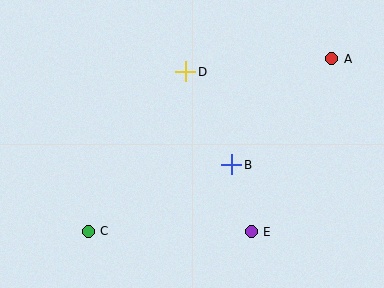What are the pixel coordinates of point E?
Point E is at (251, 232).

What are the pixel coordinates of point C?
Point C is at (88, 231).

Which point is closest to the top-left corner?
Point D is closest to the top-left corner.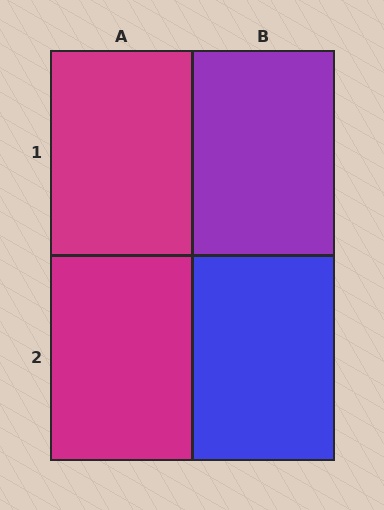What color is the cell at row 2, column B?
Blue.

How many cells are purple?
1 cell is purple.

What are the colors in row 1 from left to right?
Magenta, purple.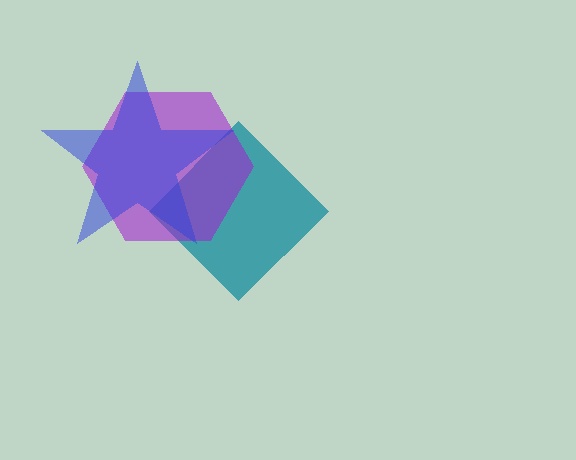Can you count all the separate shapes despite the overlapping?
Yes, there are 3 separate shapes.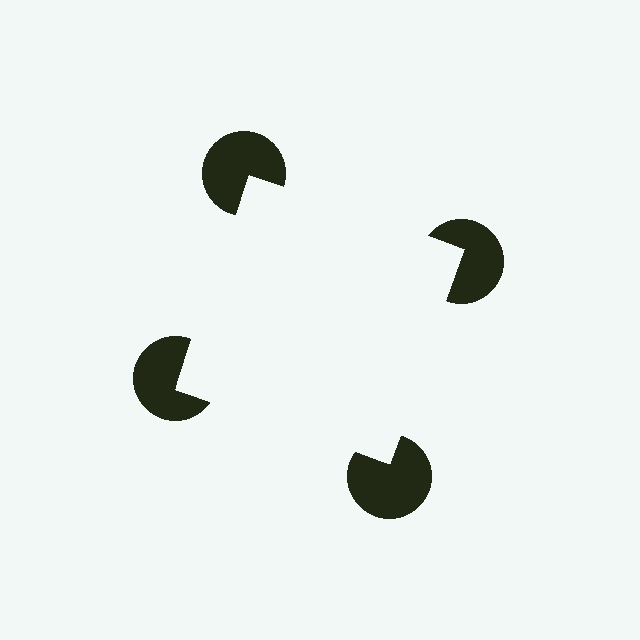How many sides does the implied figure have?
4 sides.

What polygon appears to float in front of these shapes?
An illusory square — its edges are inferred from the aligned wedge cuts in the pac-man discs, not physically drawn.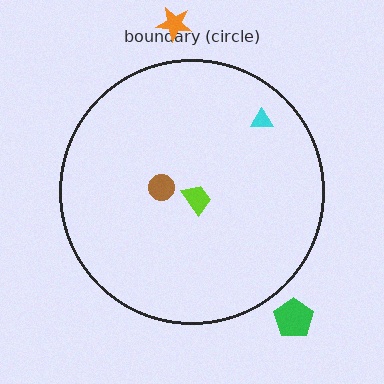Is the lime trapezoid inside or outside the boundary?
Inside.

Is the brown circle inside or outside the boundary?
Inside.